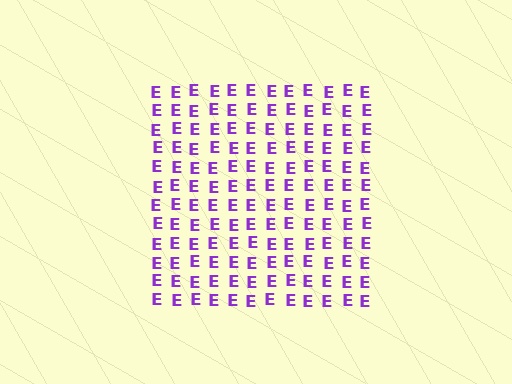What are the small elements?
The small elements are letter E's.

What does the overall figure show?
The overall figure shows a square.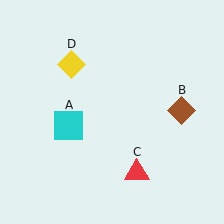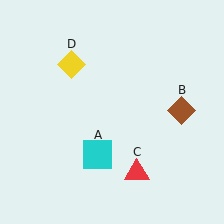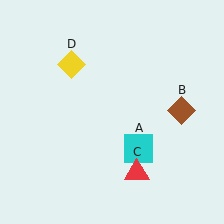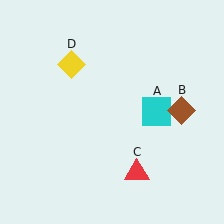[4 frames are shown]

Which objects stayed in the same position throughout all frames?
Brown diamond (object B) and red triangle (object C) and yellow diamond (object D) remained stationary.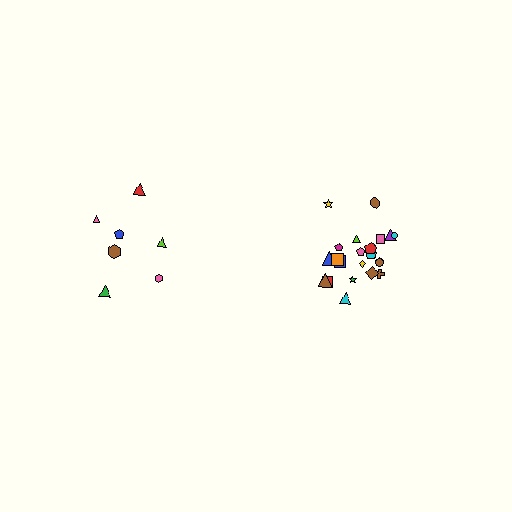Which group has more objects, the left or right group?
The right group.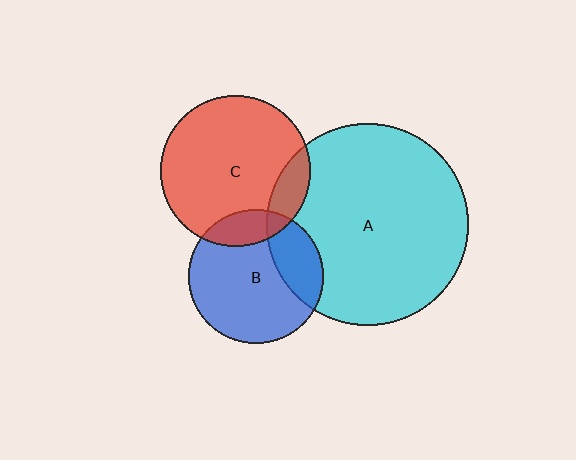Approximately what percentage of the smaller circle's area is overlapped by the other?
Approximately 15%.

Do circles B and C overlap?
Yes.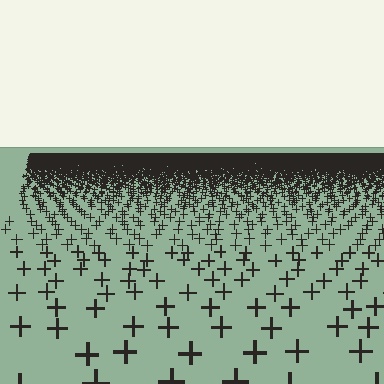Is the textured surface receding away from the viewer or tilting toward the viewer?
The surface is receding away from the viewer. Texture elements get smaller and denser toward the top.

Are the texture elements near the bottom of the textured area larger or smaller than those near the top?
Larger. Near the bottom, elements are closer to the viewer and appear at a bigger on-screen size.